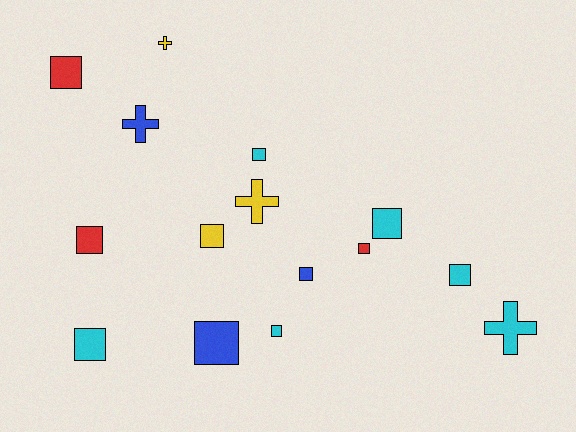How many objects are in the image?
There are 15 objects.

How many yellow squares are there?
There is 1 yellow square.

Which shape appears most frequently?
Square, with 11 objects.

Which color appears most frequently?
Cyan, with 6 objects.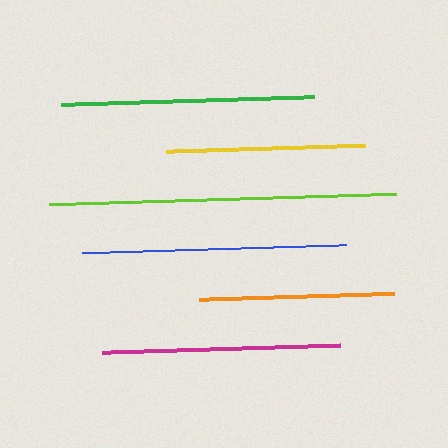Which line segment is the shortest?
The orange line is the shortest at approximately 195 pixels.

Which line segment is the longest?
The lime line is the longest at approximately 347 pixels.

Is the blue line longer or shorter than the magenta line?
The blue line is longer than the magenta line.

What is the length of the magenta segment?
The magenta segment is approximately 238 pixels long.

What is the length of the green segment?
The green segment is approximately 253 pixels long.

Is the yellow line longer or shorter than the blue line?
The blue line is longer than the yellow line.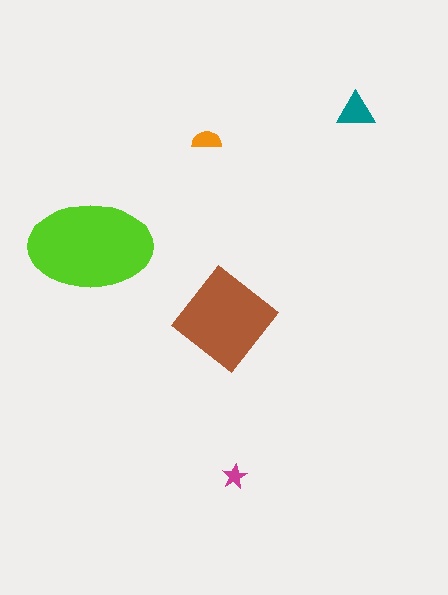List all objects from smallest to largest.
The magenta star, the orange semicircle, the teal triangle, the brown diamond, the lime ellipse.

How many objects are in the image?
There are 5 objects in the image.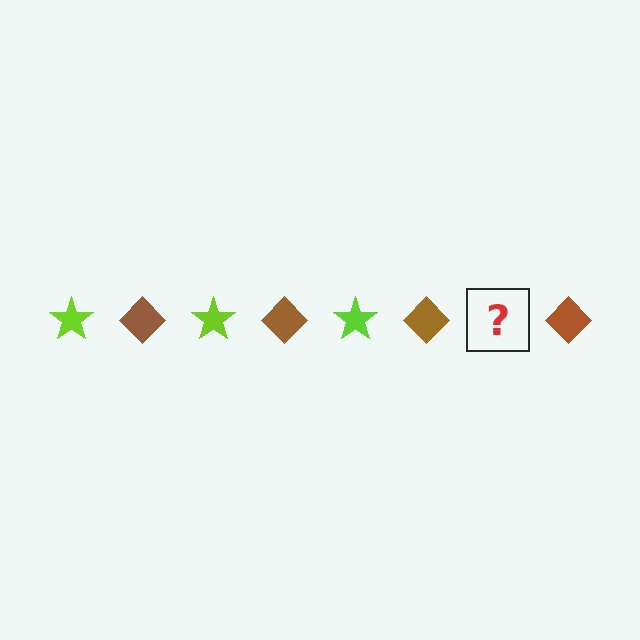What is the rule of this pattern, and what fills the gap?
The rule is that the pattern alternates between lime star and brown diamond. The gap should be filled with a lime star.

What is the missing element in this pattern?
The missing element is a lime star.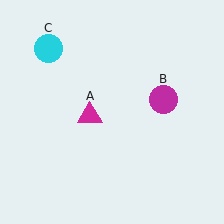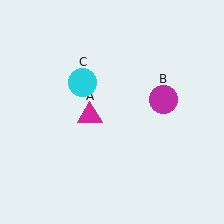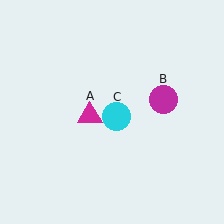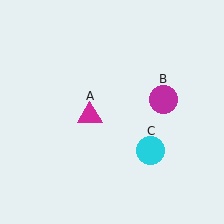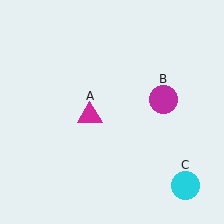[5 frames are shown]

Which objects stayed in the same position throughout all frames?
Magenta triangle (object A) and magenta circle (object B) remained stationary.